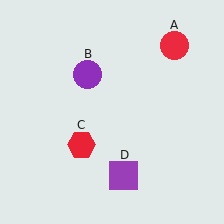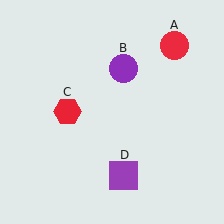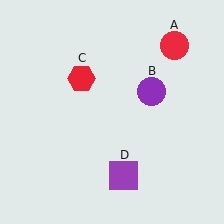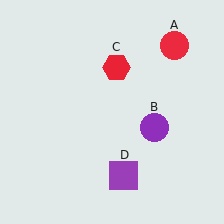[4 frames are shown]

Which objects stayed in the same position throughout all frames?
Red circle (object A) and purple square (object D) remained stationary.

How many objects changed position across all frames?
2 objects changed position: purple circle (object B), red hexagon (object C).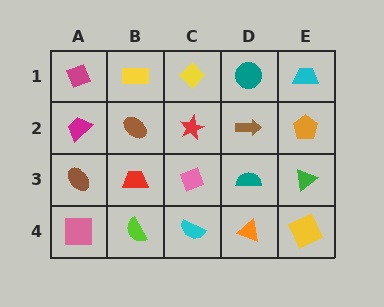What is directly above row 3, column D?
A brown arrow.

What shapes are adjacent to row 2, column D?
A teal circle (row 1, column D), a teal semicircle (row 3, column D), a red star (row 2, column C), an orange pentagon (row 2, column E).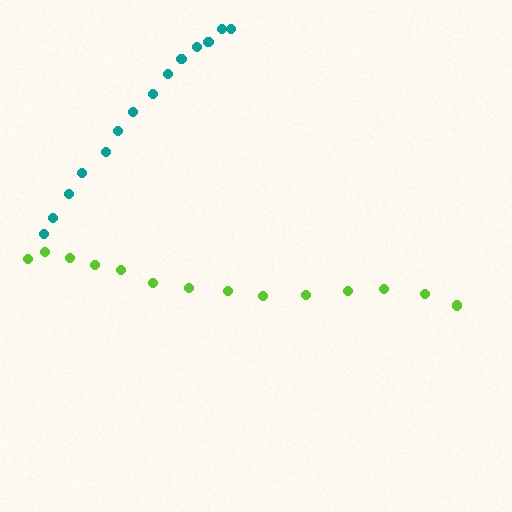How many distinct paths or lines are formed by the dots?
There are 2 distinct paths.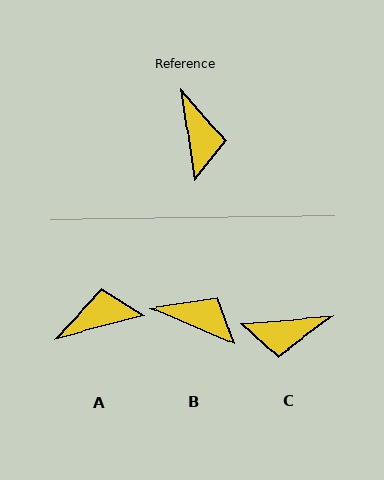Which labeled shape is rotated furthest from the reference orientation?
A, about 97 degrees away.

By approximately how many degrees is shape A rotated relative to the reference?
Approximately 97 degrees counter-clockwise.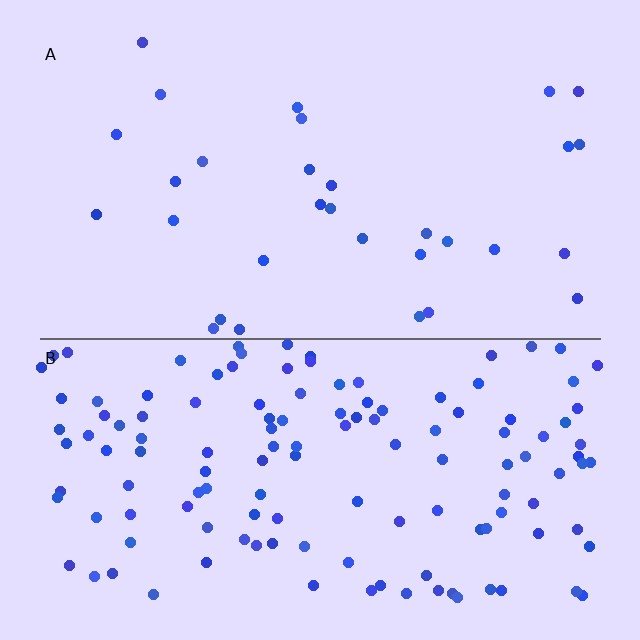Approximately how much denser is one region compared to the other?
Approximately 4.3× — region B over region A.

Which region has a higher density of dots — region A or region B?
B (the bottom).